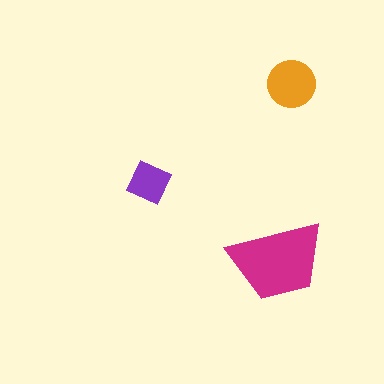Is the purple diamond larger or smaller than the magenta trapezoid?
Smaller.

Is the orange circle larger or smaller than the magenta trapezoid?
Smaller.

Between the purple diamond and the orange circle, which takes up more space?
The orange circle.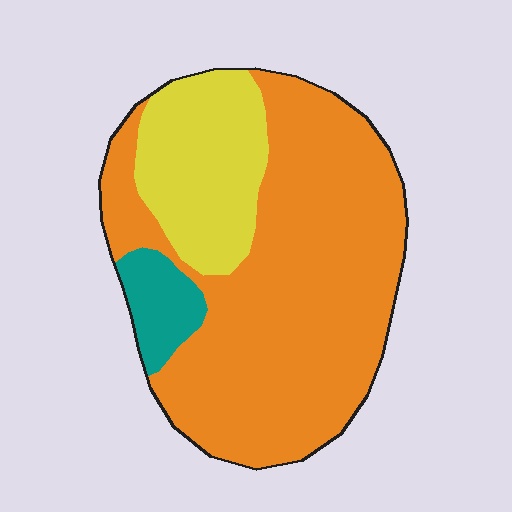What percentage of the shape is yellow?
Yellow takes up less than a quarter of the shape.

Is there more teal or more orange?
Orange.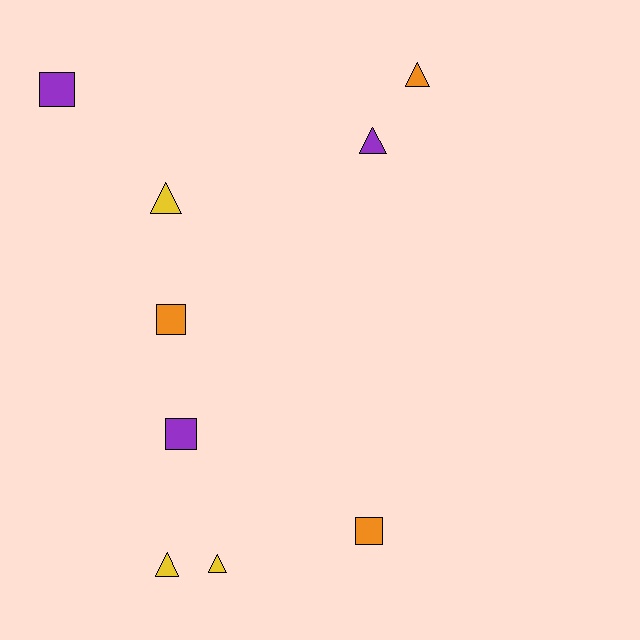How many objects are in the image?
There are 9 objects.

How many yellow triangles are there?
There are 3 yellow triangles.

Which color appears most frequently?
Purple, with 3 objects.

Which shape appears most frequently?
Triangle, with 5 objects.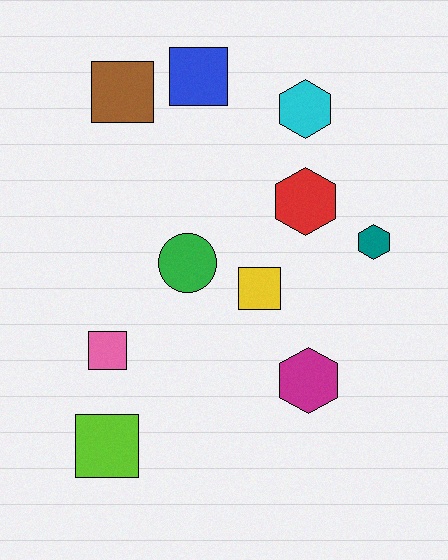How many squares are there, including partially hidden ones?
There are 5 squares.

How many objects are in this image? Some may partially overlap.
There are 10 objects.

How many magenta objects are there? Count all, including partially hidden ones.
There is 1 magenta object.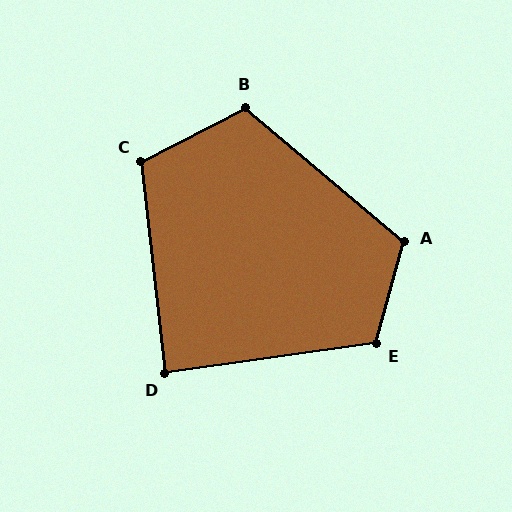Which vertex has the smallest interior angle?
D, at approximately 88 degrees.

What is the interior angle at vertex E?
Approximately 113 degrees (obtuse).